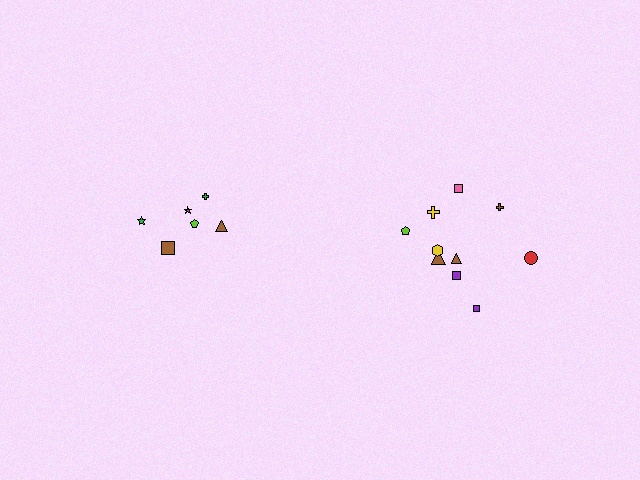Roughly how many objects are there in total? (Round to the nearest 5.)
Roughly 15 objects in total.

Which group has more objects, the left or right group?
The right group.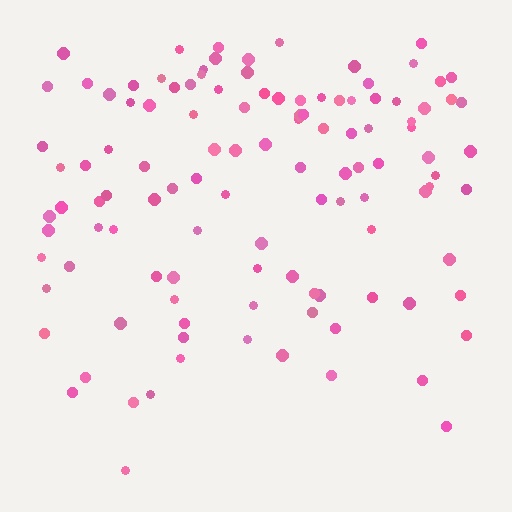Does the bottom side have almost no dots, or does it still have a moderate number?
Still a moderate number, just noticeably fewer than the top.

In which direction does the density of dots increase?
From bottom to top, with the top side densest.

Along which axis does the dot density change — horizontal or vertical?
Vertical.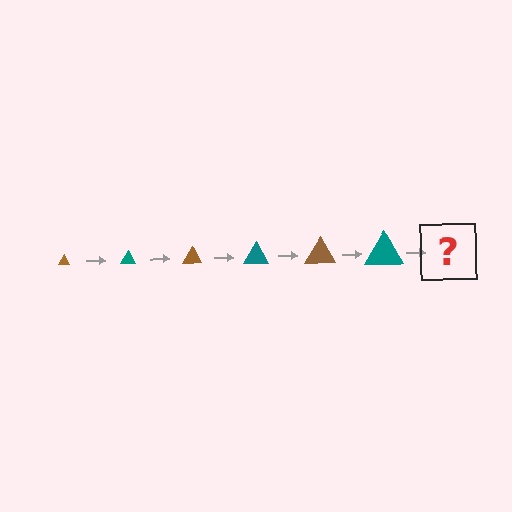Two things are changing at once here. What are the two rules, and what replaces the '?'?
The two rules are that the triangle grows larger each step and the color cycles through brown and teal. The '?' should be a brown triangle, larger than the previous one.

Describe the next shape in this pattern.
It should be a brown triangle, larger than the previous one.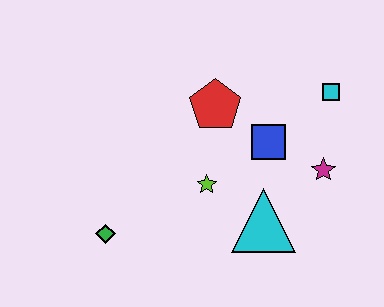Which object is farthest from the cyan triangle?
The green diamond is farthest from the cyan triangle.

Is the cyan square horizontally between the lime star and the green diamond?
No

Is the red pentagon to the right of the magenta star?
No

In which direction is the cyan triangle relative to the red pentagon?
The cyan triangle is below the red pentagon.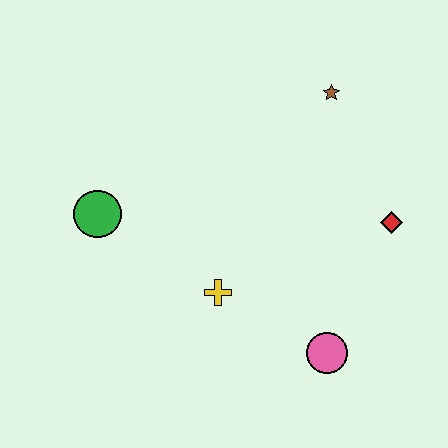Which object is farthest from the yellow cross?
The brown star is farthest from the yellow cross.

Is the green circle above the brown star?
No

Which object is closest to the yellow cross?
The pink circle is closest to the yellow cross.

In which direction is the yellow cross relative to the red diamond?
The yellow cross is to the left of the red diamond.